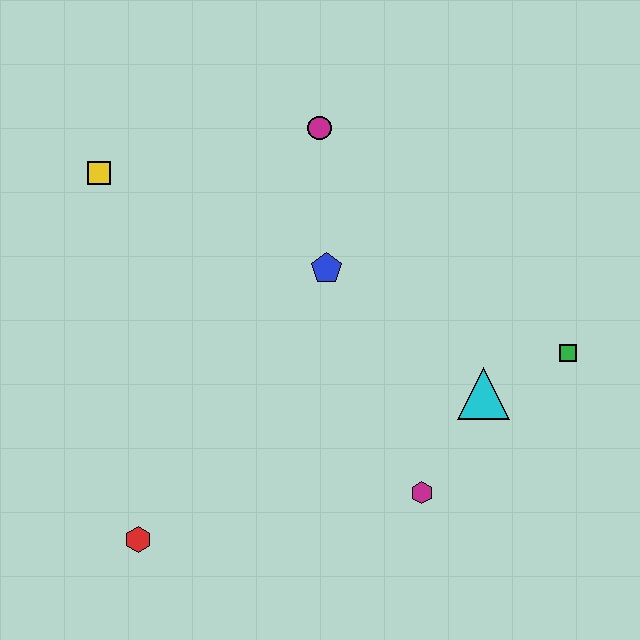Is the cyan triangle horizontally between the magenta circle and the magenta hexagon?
No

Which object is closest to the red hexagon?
The magenta hexagon is closest to the red hexagon.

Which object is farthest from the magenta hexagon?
The yellow square is farthest from the magenta hexagon.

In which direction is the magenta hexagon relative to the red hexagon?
The magenta hexagon is to the right of the red hexagon.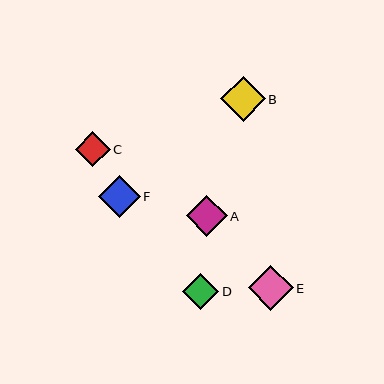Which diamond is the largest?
Diamond E is the largest with a size of approximately 45 pixels.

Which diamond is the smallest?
Diamond C is the smallest with a size of approximately 35 pixels.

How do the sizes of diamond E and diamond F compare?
Diamond E and diamond F are approximately the same size.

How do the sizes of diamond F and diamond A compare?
Diamond F and diamond A are approximately the same size.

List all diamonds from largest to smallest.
From largest to smallest: E, B, F, A, D, C.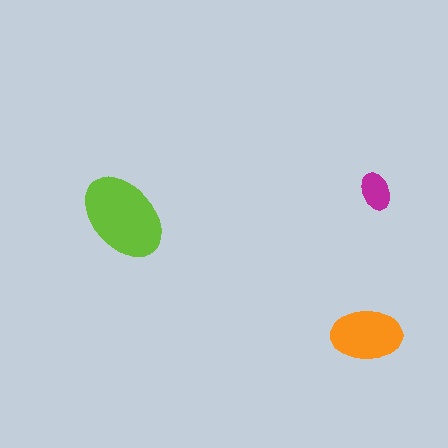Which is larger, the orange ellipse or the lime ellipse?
The lime one.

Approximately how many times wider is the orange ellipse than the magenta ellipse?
About 2 times wider.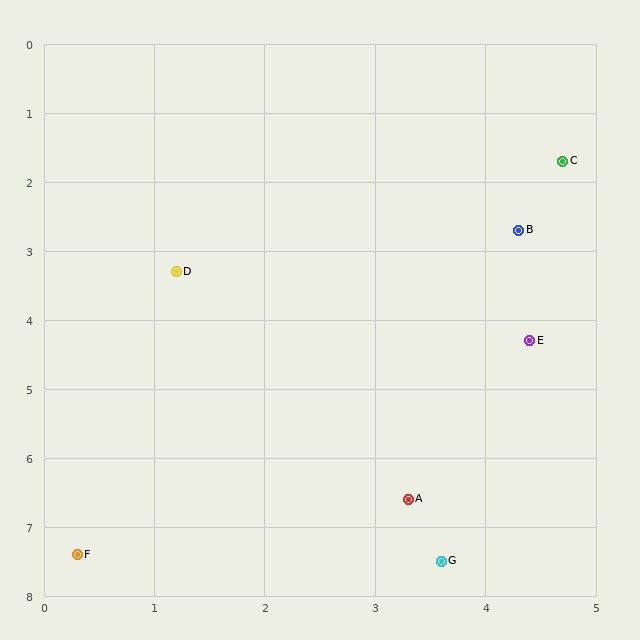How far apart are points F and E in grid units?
Points F and E are about 5.1 grid units apart.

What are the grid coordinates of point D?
Point D is at approximately (1.2, 3.3).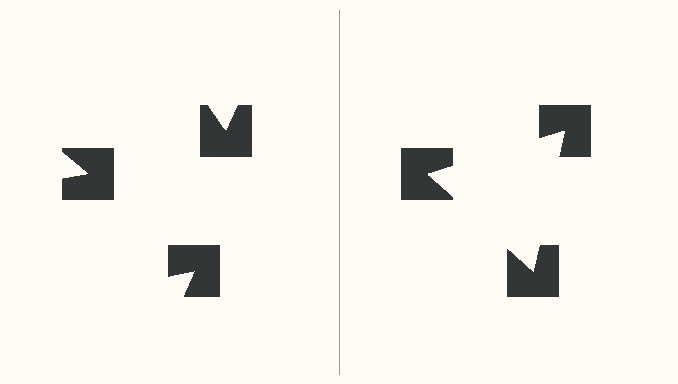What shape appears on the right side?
An illusory triangle.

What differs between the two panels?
The notched squares are positioned identically on both sides; only the wedge orientations differ. On the right they align to a triangle; on the left they are misaligned.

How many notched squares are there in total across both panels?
6 — 3 on each side.